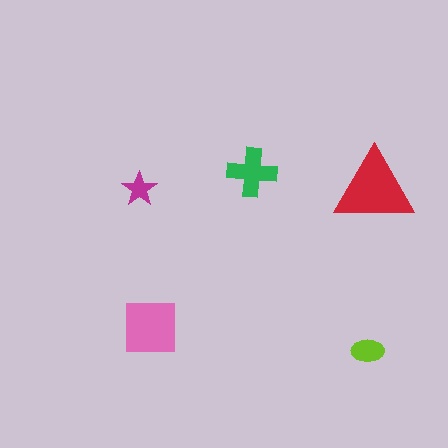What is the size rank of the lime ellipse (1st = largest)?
4th.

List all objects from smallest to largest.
The magenta star, the lime ellipse, the green cross, the pink square, the red triangle.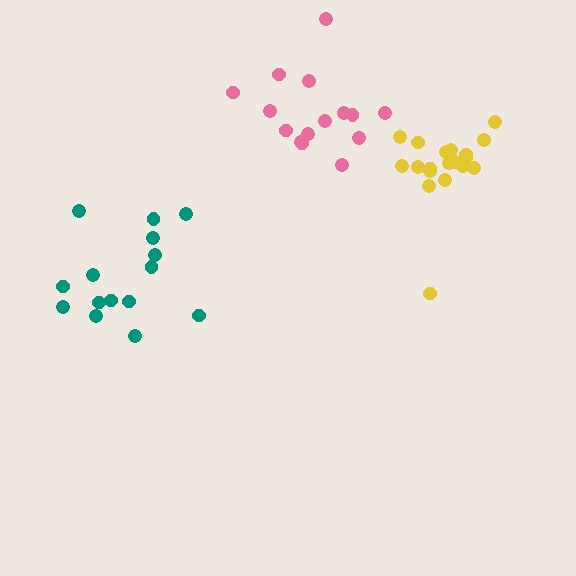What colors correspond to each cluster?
The clusters are colored: yellow, teal, pink.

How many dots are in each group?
Group 1: 19 dots, Group 2: 15 dots, Group 3: 15 dots (49 total).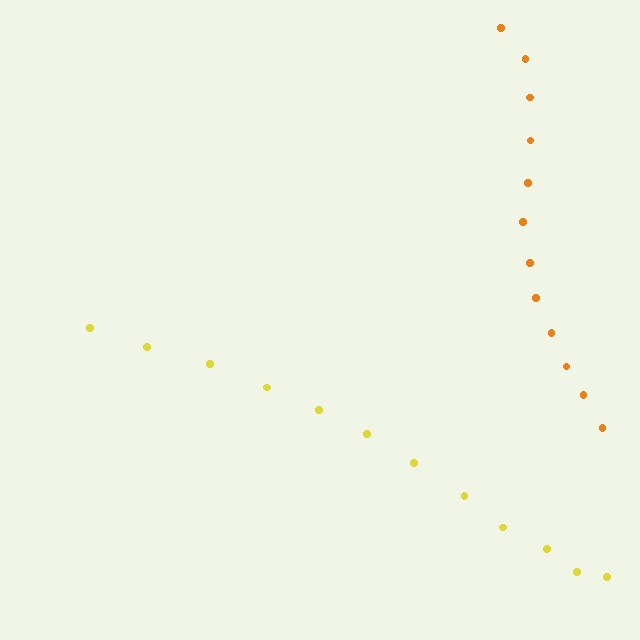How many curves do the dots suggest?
There are 2 distinct paths.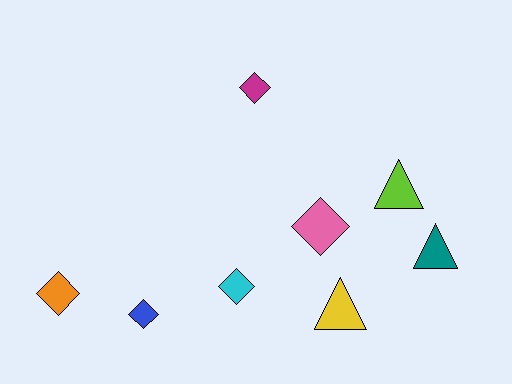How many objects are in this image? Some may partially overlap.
There are 8 objects.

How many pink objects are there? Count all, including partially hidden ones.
There is 1 pink object.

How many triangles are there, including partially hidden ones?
There are 3 triangles.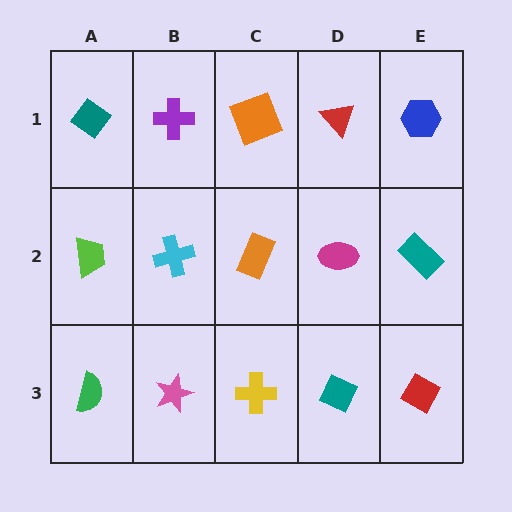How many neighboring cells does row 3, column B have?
3.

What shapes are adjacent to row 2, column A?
A teal diamond (row 1, column A), a green semicircle (row 3, column A), a cyan cross (row 2, column B).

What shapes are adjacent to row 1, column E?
A teal rectangle (row 2, column E), a red triangle (row 1, column D).